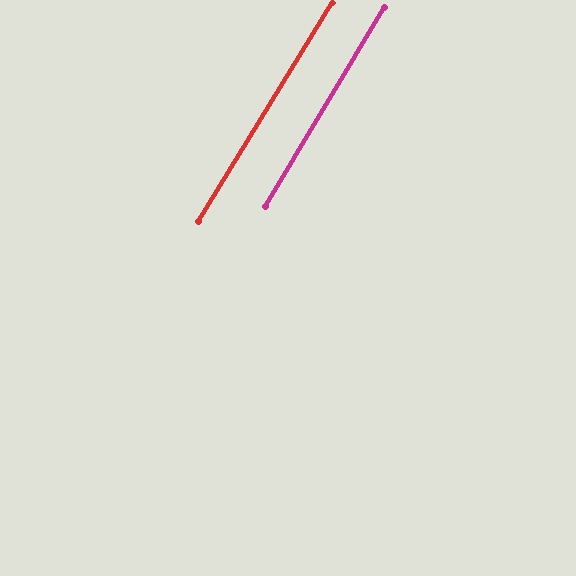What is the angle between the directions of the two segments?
Approximately 1 degree.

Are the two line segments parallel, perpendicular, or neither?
Parallel — their directions differ by only 0.6°.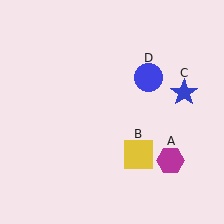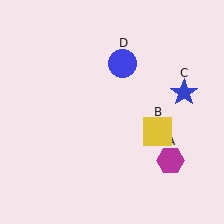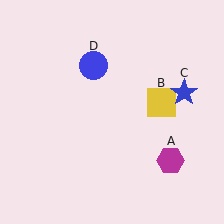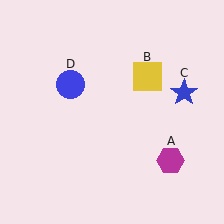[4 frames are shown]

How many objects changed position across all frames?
2 objects changed position: yellow square (object B), blue circle (object D).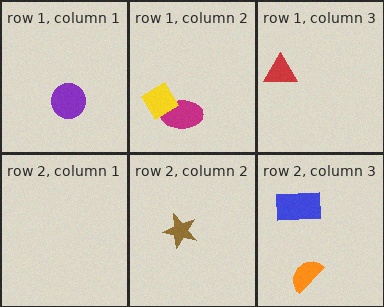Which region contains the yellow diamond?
The row 1, column 2 region.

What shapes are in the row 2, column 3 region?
The orange semicircle, the blue rectangle.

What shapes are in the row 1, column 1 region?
The purple circle.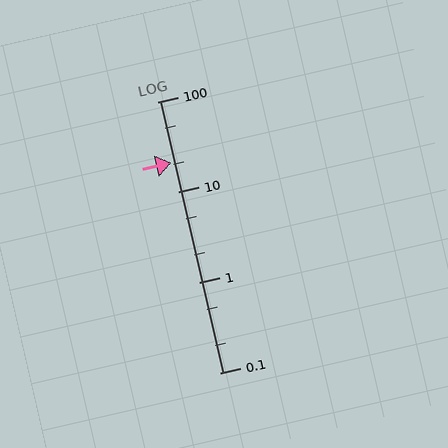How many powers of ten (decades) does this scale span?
The scale spans 3 decades, from 0.1 to 100.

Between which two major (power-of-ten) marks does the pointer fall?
The pointer is between 10 and 100.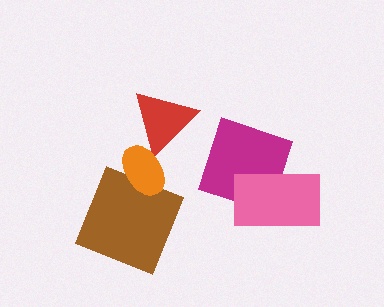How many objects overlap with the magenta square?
1 object overlaps with the magenta square.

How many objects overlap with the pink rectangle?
1 object overlaps with the pink rectangle.